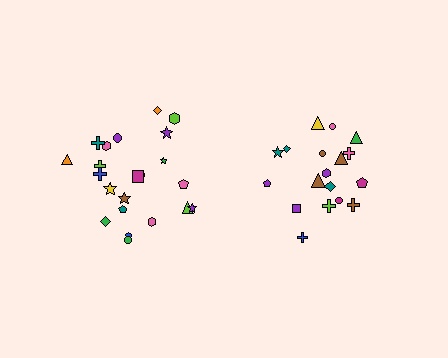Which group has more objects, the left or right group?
The left group.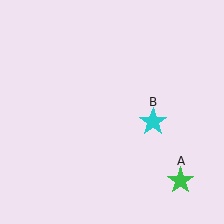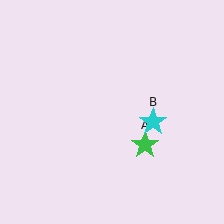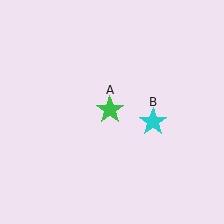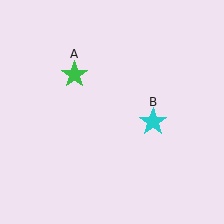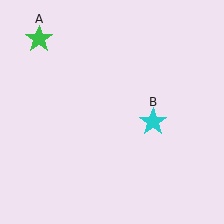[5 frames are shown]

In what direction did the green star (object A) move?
The green star (object A) moved up and to the left.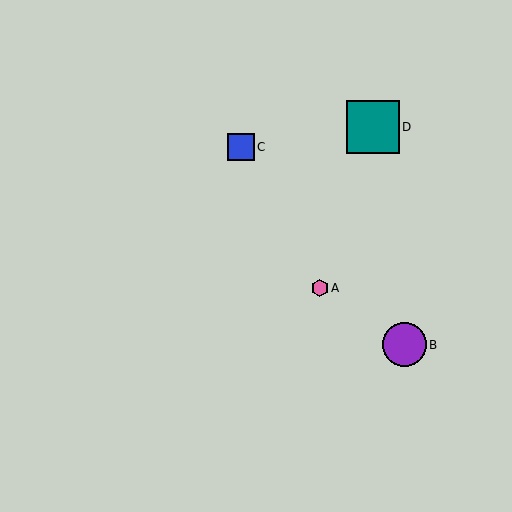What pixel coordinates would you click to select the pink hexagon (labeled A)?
Click at (320, 288) to select the pink hexagon A.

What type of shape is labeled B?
Shape B is a purple circle.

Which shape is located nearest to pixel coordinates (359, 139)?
The teal square (labeled D) at (373, 127) is nearest to that location.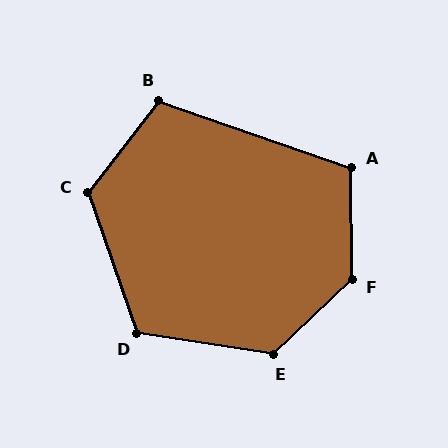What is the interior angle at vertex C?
Approximately 123 degrees (obtuse).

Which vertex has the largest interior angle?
F, at approximately 133 degrees.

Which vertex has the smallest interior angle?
B, at approximately 108 degrees.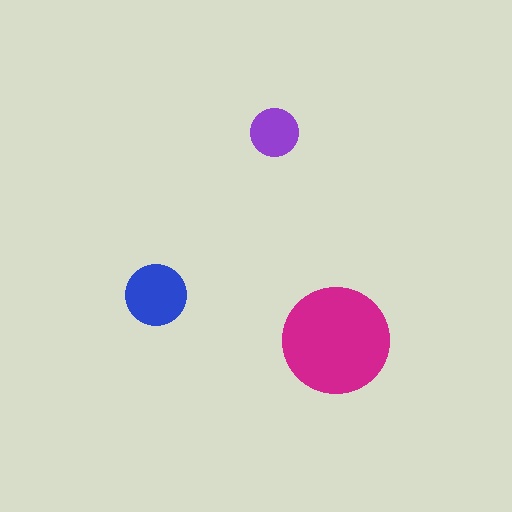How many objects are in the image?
There are 3 objects in the image.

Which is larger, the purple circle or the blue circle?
The blue one.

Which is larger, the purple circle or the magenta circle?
The magenta one.